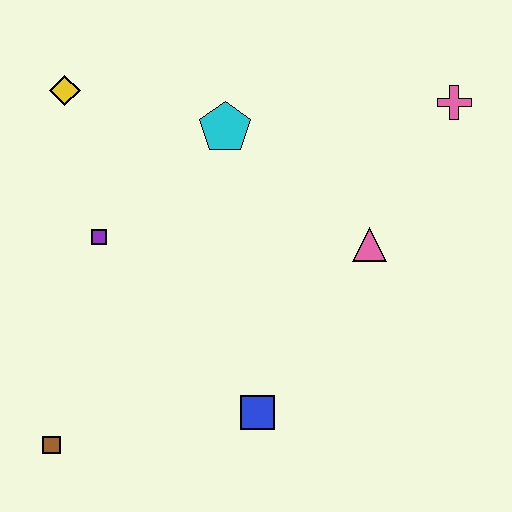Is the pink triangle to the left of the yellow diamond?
No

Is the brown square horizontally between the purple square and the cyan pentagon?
No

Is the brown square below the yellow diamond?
Yes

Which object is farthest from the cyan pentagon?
The brown square is farthest from the cyan pentagon.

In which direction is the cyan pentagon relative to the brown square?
The cyan pentagon is above the brown square.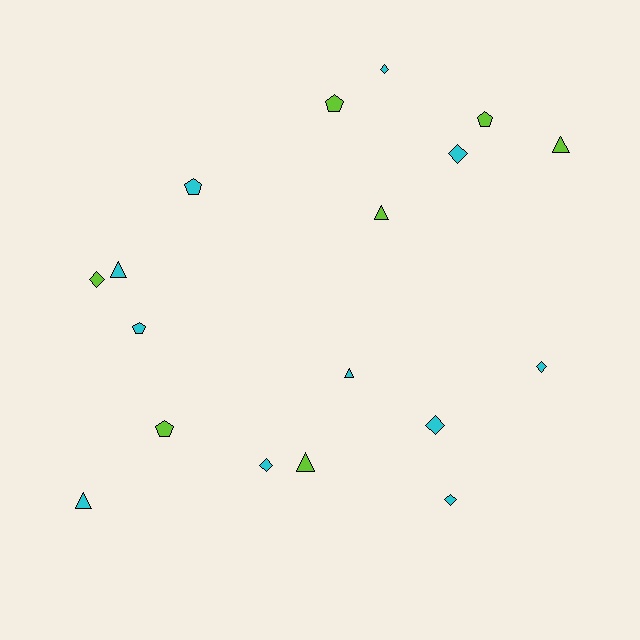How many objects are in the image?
There are 18 objects.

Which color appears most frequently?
Cyan, with 11 objects.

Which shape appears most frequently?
Diamond, with 7 objects.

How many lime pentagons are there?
There are 3 lime pentagons.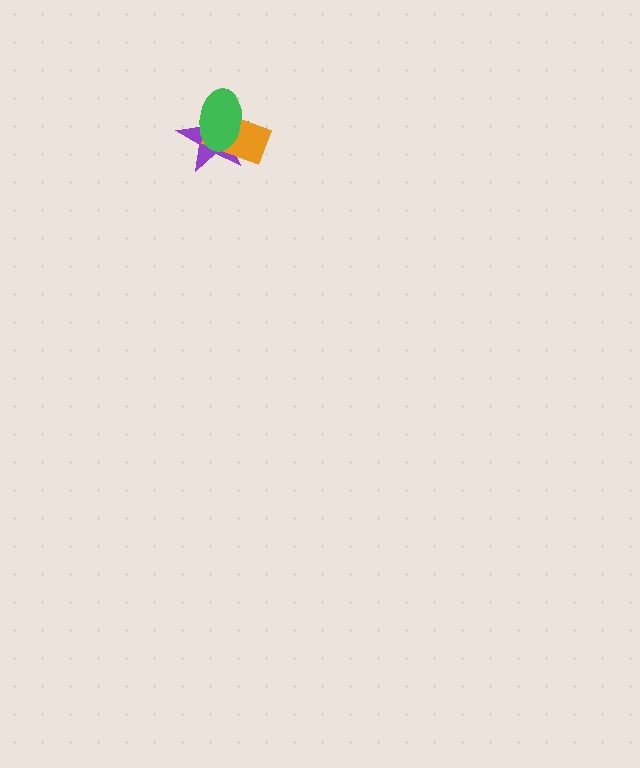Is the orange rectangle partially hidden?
Yes, it is partially covered by another shape.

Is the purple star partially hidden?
Yes, it is partially covered by another shape.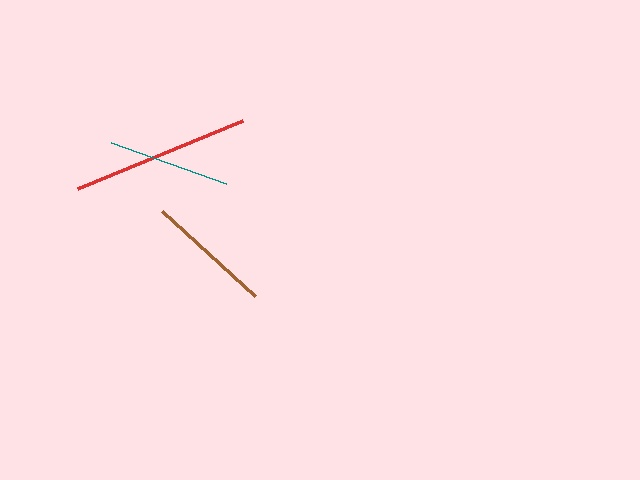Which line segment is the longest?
The red line is the longest at approximately 179 pixels.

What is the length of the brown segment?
The brown segment is approximately 126 pixels long.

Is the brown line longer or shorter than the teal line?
The brown line is longer than the teal line.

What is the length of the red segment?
The red segment is approximately 179 pixels long.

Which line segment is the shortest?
The teal line is the shortest at approximately 123 pixels.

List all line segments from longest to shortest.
From longest to shortest: red, brown, teal.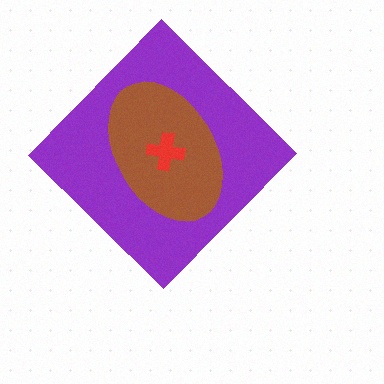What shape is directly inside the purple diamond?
The brown ellipse.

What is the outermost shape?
The purple diamond.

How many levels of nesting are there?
3.